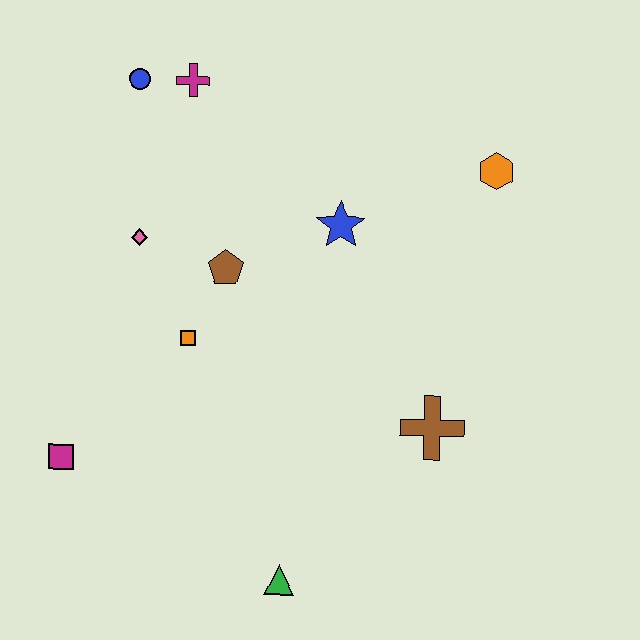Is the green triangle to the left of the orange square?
No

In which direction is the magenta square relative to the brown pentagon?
The magenta square is below the brown pentagon.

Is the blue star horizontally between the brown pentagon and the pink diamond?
No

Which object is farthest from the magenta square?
The orange hexagon is farthest from the magenta square.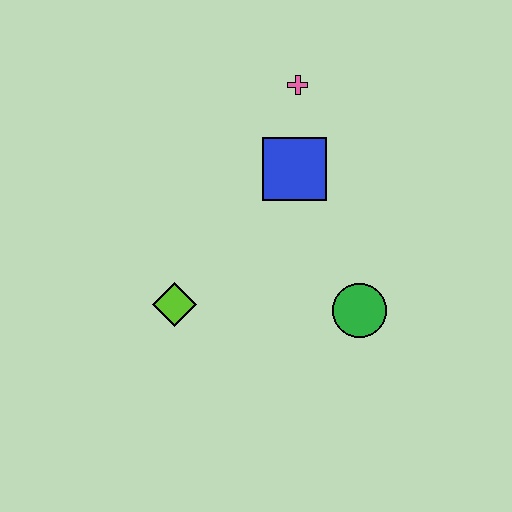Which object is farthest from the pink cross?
The lime diamond is farthest from the pink cross.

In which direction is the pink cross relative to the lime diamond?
The pink cross is above the lime diamond.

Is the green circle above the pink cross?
No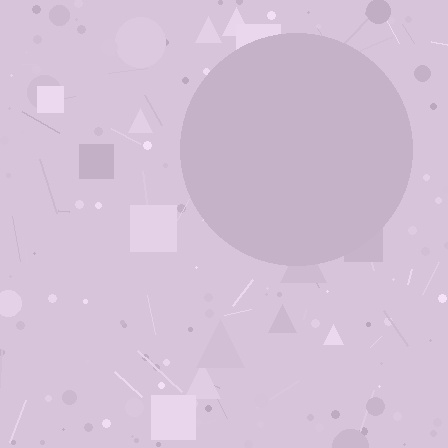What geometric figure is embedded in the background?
A circle is embedded in the background.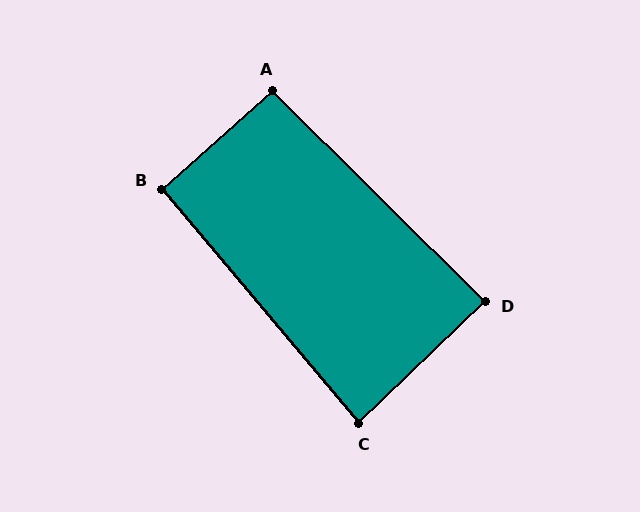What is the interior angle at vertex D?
Approximately 88 degrees (approximately right).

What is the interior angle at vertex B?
Approximately 92 degrees (approximately right).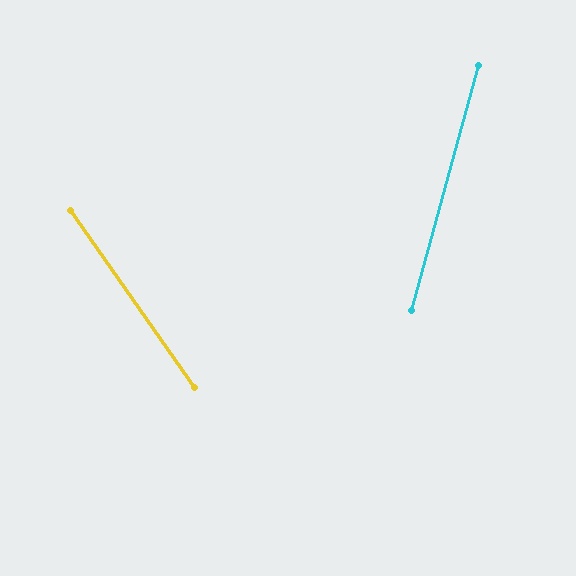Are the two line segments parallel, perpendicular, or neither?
Neither parallel nor perpendicular — they differ by about 50°.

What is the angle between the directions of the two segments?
Approximately 50 degrees.